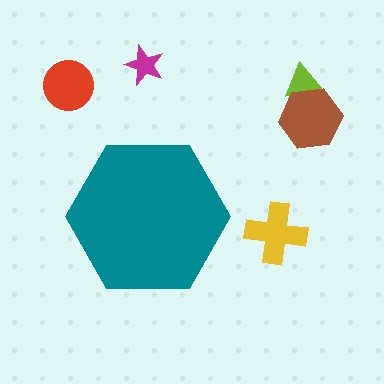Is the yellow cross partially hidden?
No, the yellow cross is fully visible.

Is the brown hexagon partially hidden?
No, the brown hexagon is fully visible.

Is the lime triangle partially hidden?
No, the lime triangle is fully visible.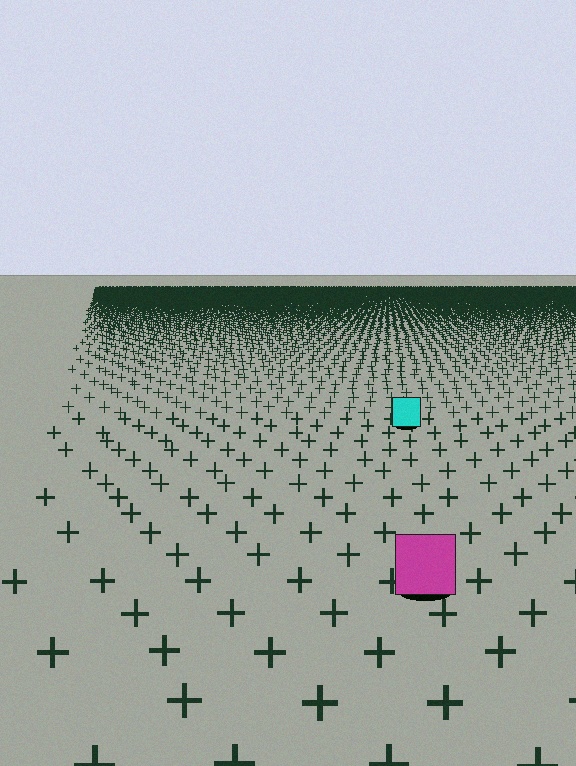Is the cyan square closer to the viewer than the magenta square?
No. The magenta square is closer — you can tell from the texture gradient: the ground texture is coarser near it.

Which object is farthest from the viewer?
The cyan square is farthest from the viewer. It appears smaller and the ground texture around it is denser.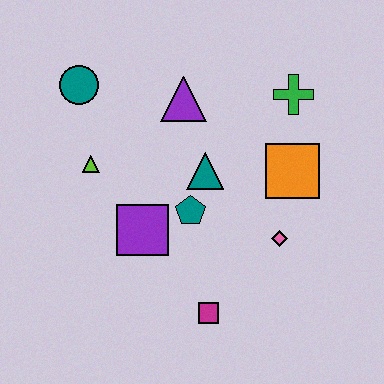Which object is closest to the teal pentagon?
The teal triangle is closest to the teal pentagon.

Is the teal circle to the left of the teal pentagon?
Yes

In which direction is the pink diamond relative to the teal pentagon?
The pink diamond is to the right of the teal pentagon.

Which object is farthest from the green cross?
The magenta square is farthest from the green cross.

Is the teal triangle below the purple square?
No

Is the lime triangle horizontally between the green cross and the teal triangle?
No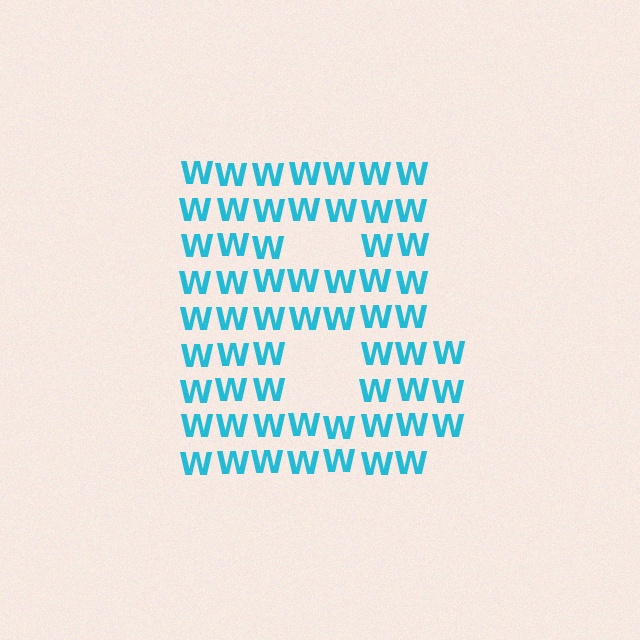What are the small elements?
The small elements are letter W's.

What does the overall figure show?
The overall figure shows the letter B.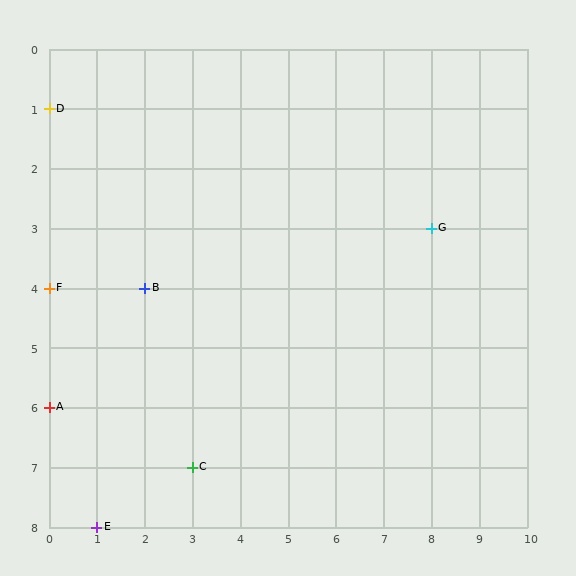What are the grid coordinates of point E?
Point E is at grid coordinates (1, 8).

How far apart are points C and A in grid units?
Points C and A are 3 columns and 1 row apart (about 3.2 grid units diagonally).